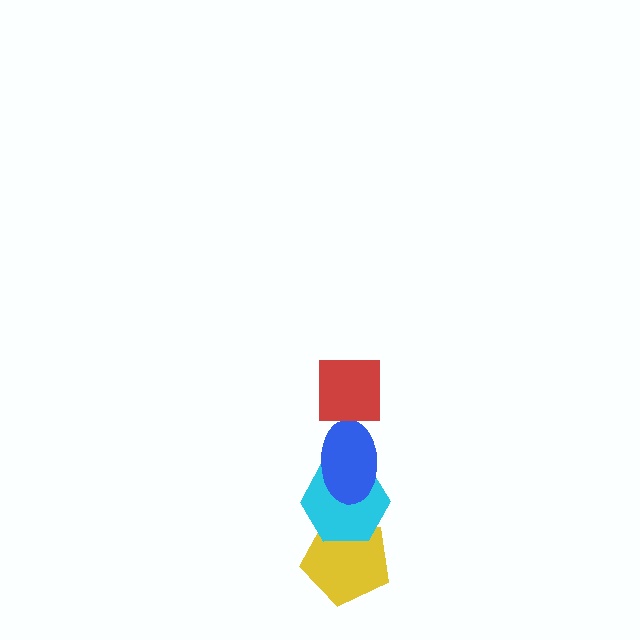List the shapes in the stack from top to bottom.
From top to bottom: the red square, the blue ellipse, the cyan hexagon, the yellow pentagon.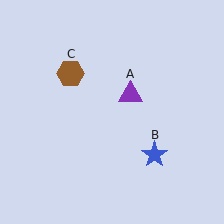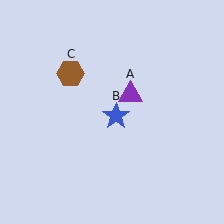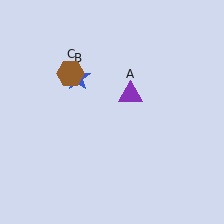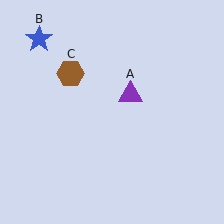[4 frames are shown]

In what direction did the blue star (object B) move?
The blue star (object B) moved up and to the left.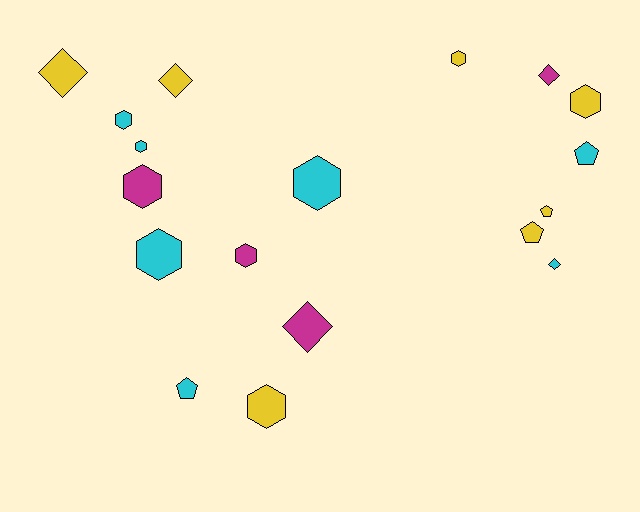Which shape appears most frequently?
Hexagon, with 9 objects.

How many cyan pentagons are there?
There are 2 cyan pentagons.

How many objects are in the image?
There are 18 objects.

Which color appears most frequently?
Cyan, with 7 objects.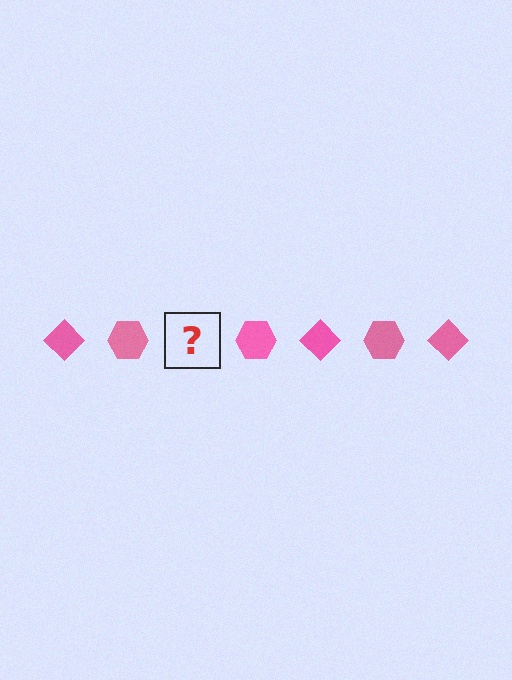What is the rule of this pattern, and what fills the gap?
The rule is that the pattern cycles through diamond, hexagon shapes in pink. The gap should be filled with a pink diamond.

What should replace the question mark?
The question mark should be replaced with a pink diamond.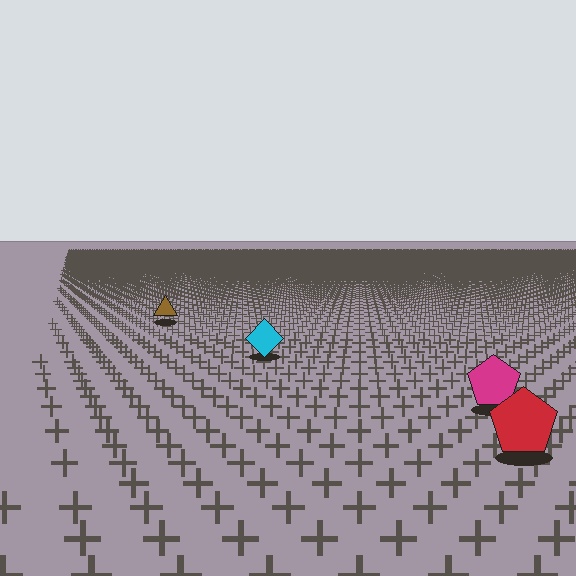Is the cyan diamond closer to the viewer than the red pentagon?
No. The red pentagon is closer — you can tell from the texture gradient: the ground texture is coarser near it.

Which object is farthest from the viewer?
The brown triangle is farthest from the viewer. It appears smaller and the ground texture around it is denser.